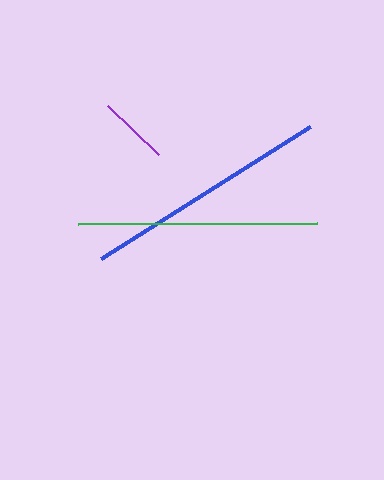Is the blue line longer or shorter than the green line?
The blue line is longer than the green line.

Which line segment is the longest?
The blue line is the longest at approximately 248 pixels.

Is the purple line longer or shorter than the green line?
The green line is longer than the purple line.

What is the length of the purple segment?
The purple segment is approximately 71 pixels long.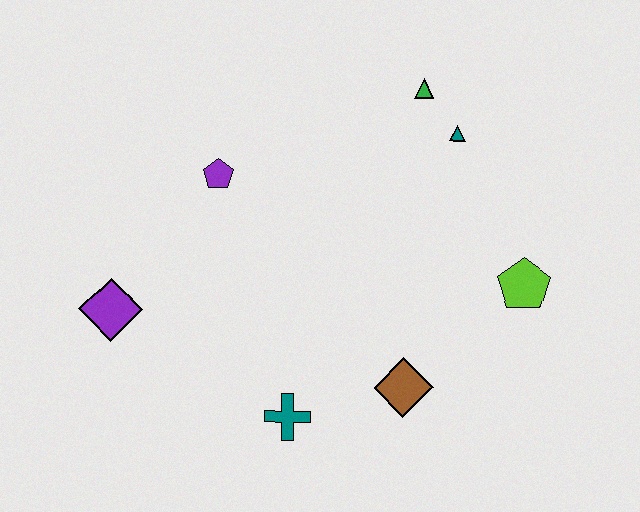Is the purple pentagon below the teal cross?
No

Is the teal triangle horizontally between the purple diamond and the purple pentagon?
No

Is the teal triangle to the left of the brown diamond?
No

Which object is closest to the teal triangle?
The green triangle is closest to the teal triangle.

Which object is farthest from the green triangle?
The purple diamond is farthest from the green triangle.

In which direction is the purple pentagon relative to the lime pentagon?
The purple pentagon is to the left of the lime pentagon.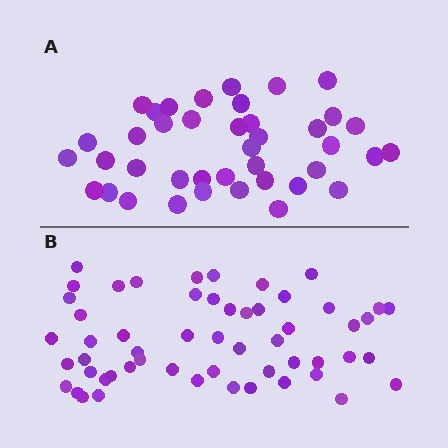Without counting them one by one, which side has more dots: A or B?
Region B (the bottom region) has more dots.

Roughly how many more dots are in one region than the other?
Region B has approximately 15 more dots than region A.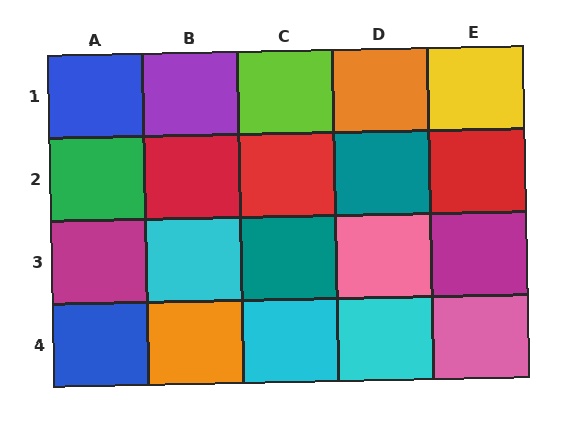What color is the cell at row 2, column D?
Teal.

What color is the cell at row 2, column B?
Red.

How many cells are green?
1 cell is green.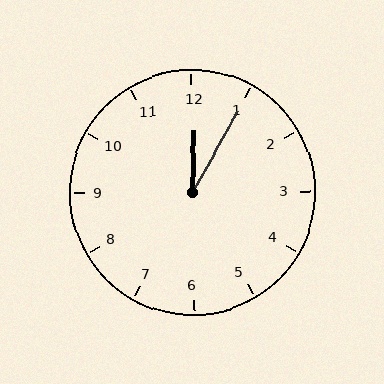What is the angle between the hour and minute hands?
Approximately 28 degrees.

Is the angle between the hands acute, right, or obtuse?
It is acute.